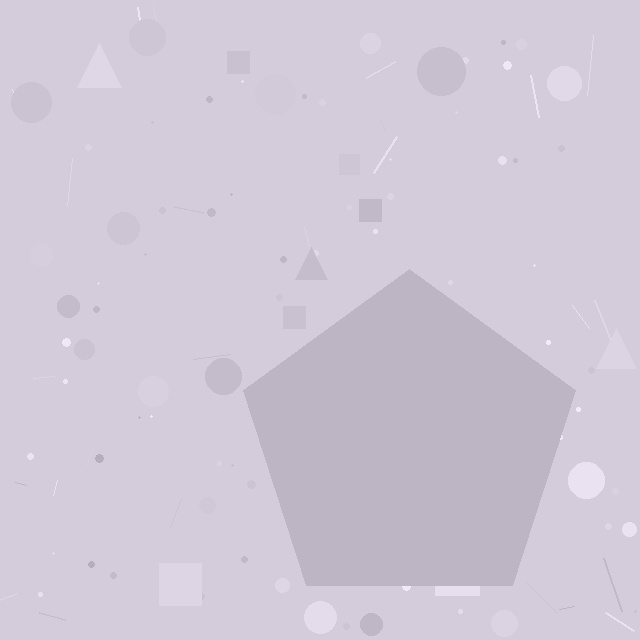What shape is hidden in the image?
A pentagon is hidden in the image.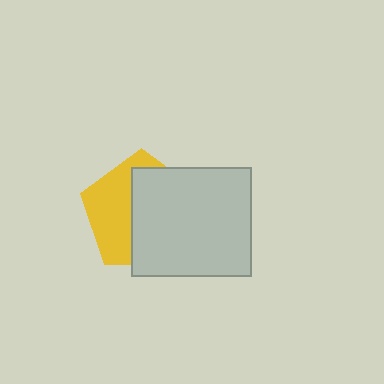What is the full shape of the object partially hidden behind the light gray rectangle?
The partially hidden object is a yellow pentagon.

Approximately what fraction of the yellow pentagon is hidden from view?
Roughly 58% of the yellow pentagon is hidden behind the light gray rectangle.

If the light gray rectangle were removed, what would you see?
You would see the complete yellow pentagon.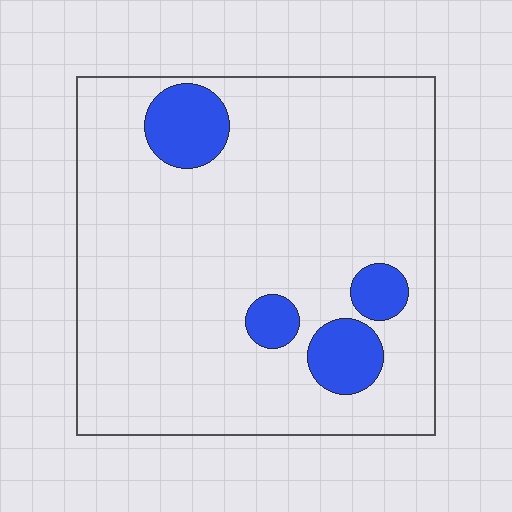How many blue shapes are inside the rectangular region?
4.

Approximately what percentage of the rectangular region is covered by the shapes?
Approximately 10%.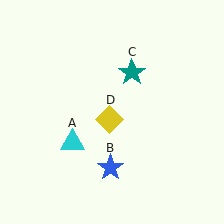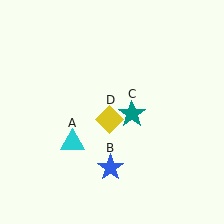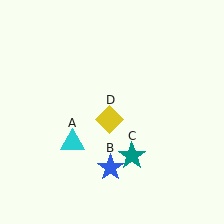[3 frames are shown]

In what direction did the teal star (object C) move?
The teal star (object C) moved down.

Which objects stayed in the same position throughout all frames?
Cyan triangle (object A) and blue star (object B) and yellow diamond (object D) remained stationary.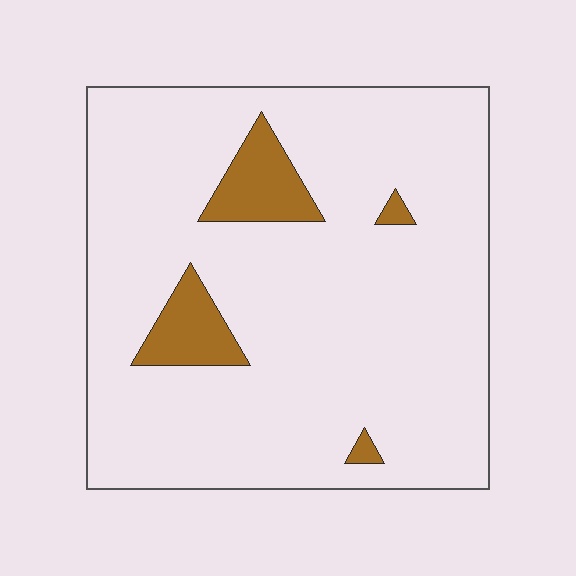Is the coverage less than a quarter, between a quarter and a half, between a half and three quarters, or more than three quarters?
Less than a quarter.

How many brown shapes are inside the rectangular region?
4.